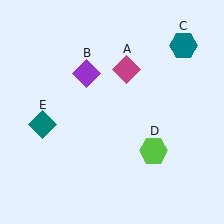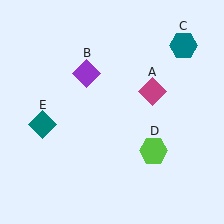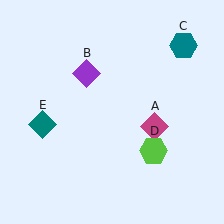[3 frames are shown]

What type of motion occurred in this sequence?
The magenta diamond (object A) rotated clockwise around the center of the scene.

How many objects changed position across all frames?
1 object changed position: magenta diamond (object A).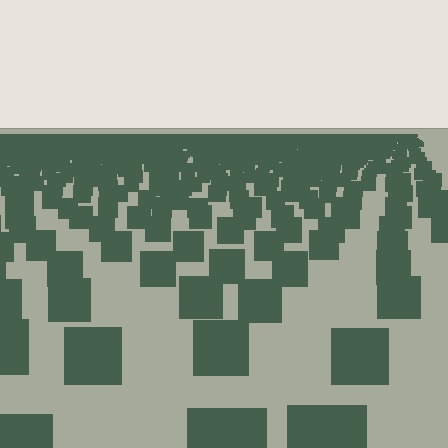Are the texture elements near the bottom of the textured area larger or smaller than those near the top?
Larger. Near the bottom, elements are closer to the viewer and appear at a bigger on-screen size.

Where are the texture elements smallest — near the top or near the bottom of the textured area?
Near the top.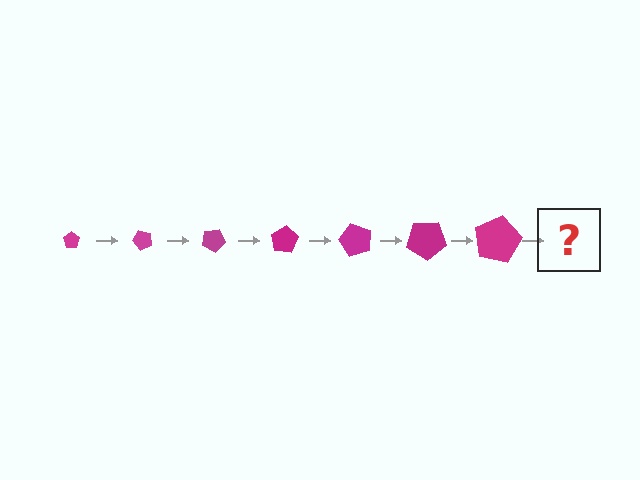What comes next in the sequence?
The next element should be a pentagon, larger than the previous one and rotated 350 degrees from the start.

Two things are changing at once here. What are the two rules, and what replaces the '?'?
The two rules are that the pentagon grows larger each step and it rotates 50 degrees each step. The '?' should be a pentagon, larger than the previous one and rotated 350 degrees from the start.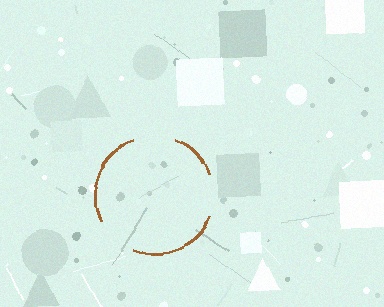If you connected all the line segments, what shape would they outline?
They would outline a circle.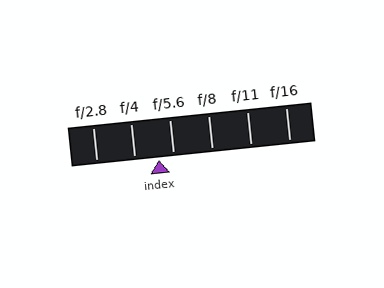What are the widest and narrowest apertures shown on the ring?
The widest aperture shown is f/2.8 and the narrowest is f/16.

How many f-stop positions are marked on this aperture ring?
There are 6 f-stop positions marked.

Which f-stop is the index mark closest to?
The index mark is closest to f/5.6.